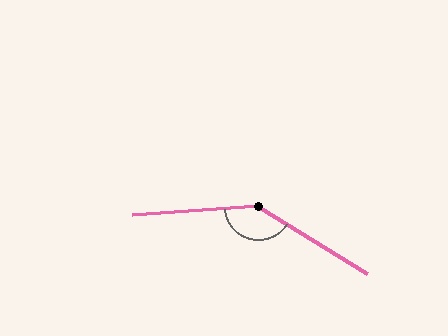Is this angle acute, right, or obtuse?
It is obtuse.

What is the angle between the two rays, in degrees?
Approximately 145 degrees.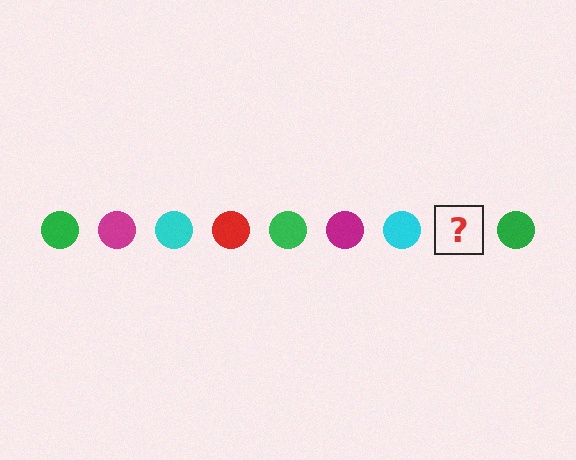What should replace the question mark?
The question mark should be replaced with a red circle.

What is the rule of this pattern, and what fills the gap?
The rule is that the pattern cycles through green, magenta, cyan, red circles. The gap should be filled with a red circle.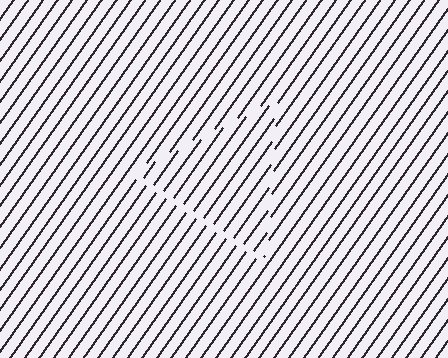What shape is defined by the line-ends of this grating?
An illusory triangle. The interior of the shape contains the same grating, shifted by half a period — the contour is defined by the phase discontinuity where line-ends from the inner and outer gratings abut.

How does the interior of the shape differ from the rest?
The interior of the shape contains the same grating, shifted by half a period — the contour is defined by the phase discontinuity where line-ends from the inner and outer gratings abut.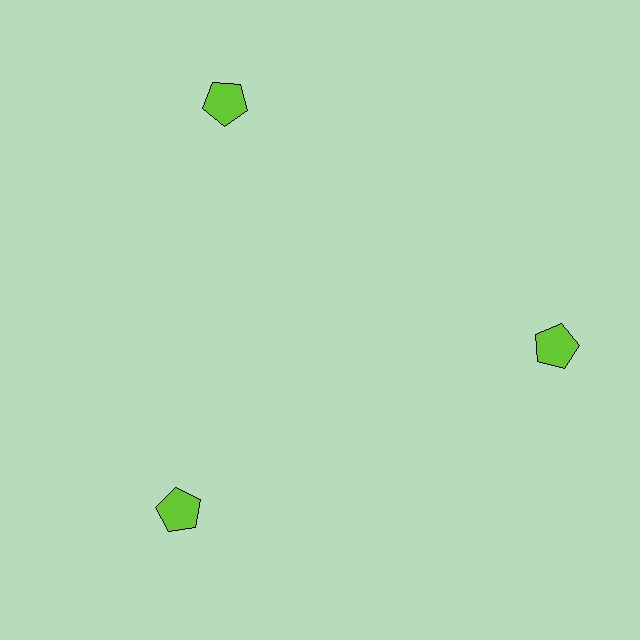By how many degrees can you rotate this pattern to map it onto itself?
The pattern maps onto itself every 120 degrees of rotation.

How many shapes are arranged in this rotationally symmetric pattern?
There are 3 shapes, arranged in 3 groups of 1.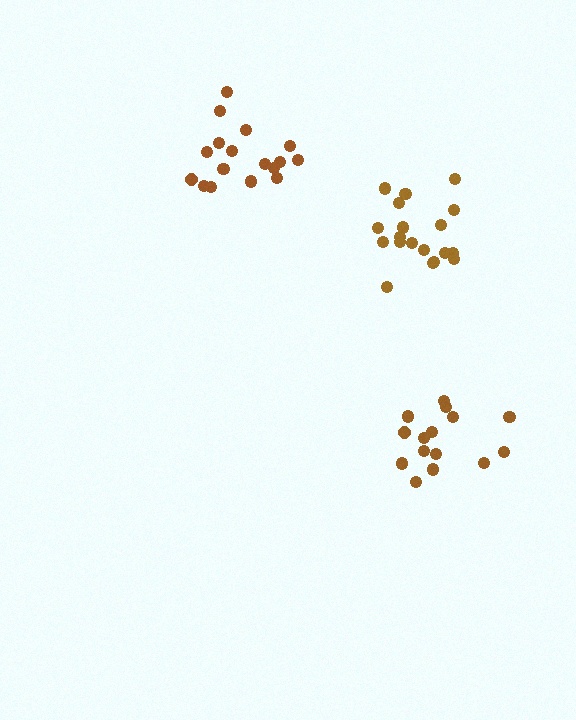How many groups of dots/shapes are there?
There are 3 groups.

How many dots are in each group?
Group 1: 15 dots, Group 2: 17 dots, Group 3: 19 dots (51 total).